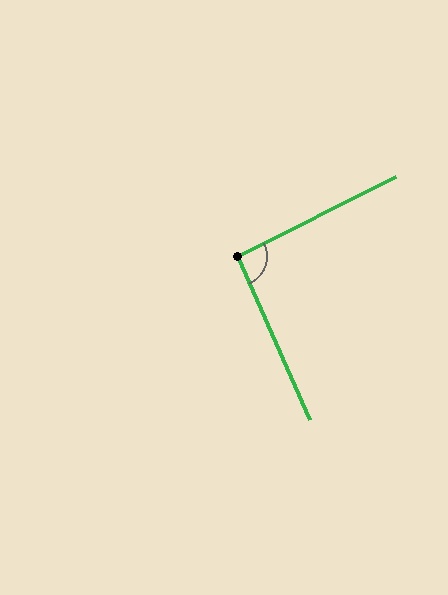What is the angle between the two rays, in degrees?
Approximately 93 degrees.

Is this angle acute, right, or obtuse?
It is approximately a right angle.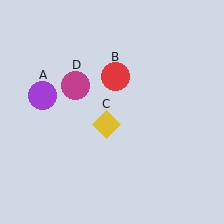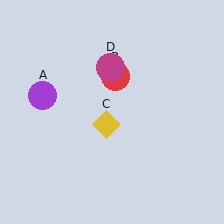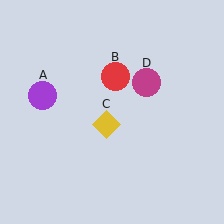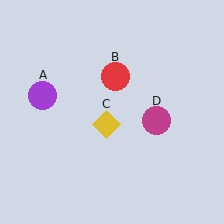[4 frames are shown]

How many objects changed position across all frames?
1 object changed position: magenta circle (object D).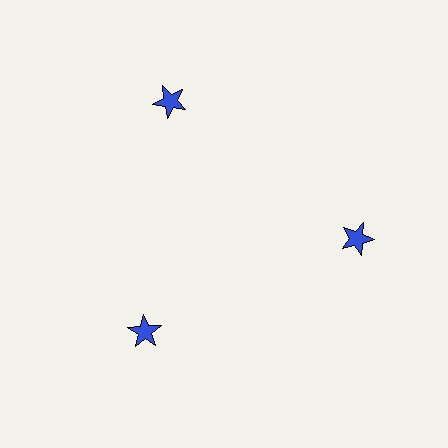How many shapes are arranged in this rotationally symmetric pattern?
There are 3 shapes, arranged in 3 groups of 1.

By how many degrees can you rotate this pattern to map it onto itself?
The pattern maps onto itself every 120 degrees of rotation.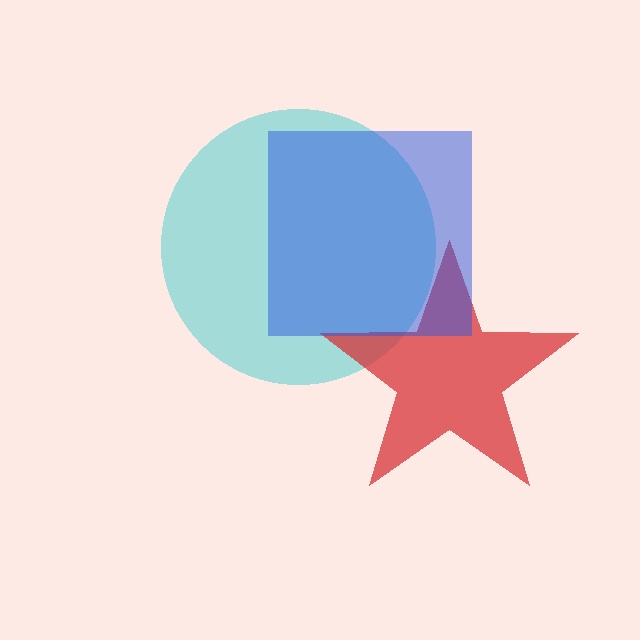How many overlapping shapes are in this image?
There are 3 overlapping shapes in the image.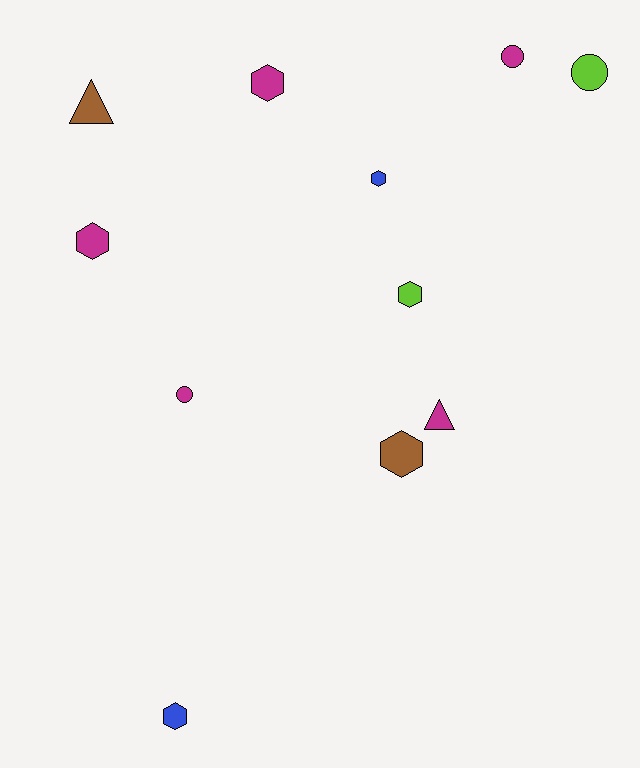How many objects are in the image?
There are 11 objects.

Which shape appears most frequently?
Hexagon, with 6 objects.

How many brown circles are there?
There are no brown circles.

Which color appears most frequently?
Magenta, with 5 objects.